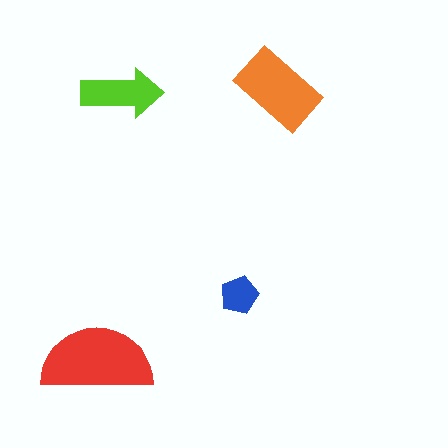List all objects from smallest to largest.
The blue pentagon, the lime arrow, the orange rectangle, the red semicircle.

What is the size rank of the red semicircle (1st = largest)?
1st.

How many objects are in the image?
There are 4 objects in the image.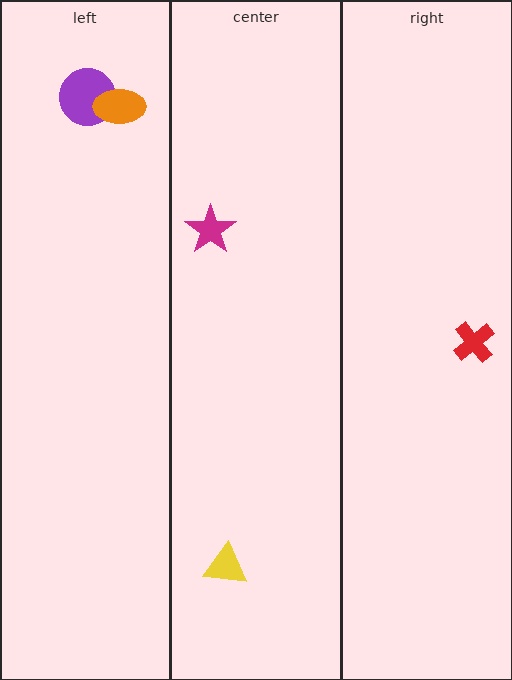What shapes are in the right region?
The red cross.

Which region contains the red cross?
The right region.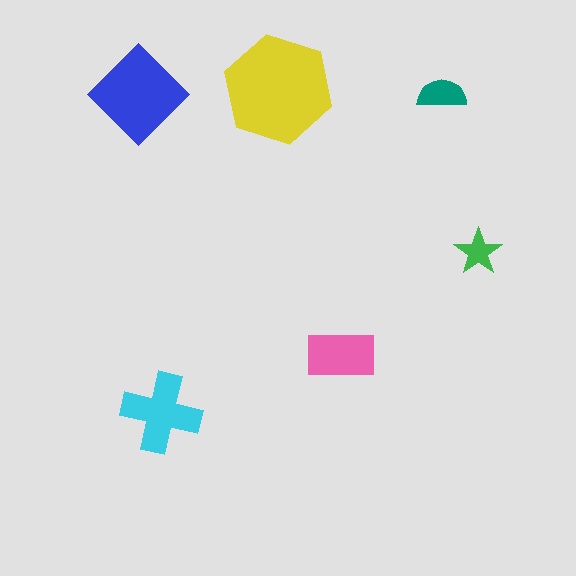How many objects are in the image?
There are 6 objects in the image.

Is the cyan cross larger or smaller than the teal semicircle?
Larger.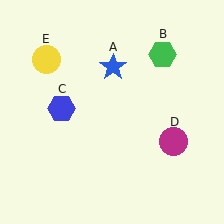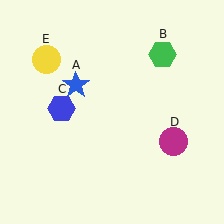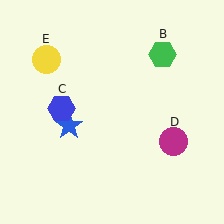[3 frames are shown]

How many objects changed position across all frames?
1 object changed position: blue star (object A).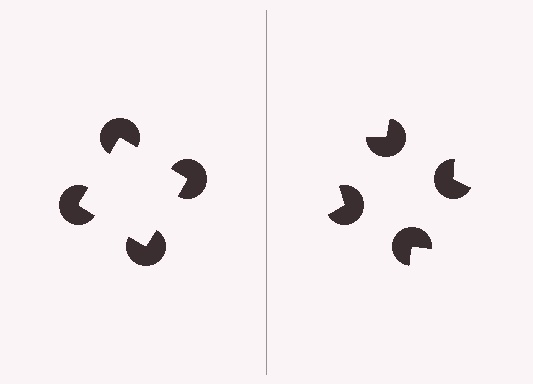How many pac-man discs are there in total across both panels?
8 — 4 on each side.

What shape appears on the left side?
An illusory square.